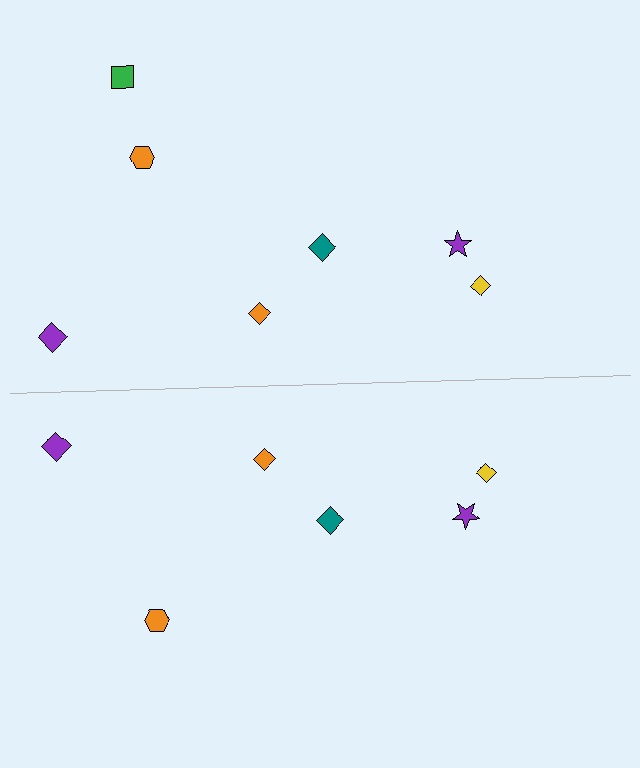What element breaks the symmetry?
A green square is missing from the bottom side.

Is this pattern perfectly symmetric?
No, the pattern is not perfectly symmetric. A green square is missing from the bottom side.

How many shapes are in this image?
There are 13 shapes in this image.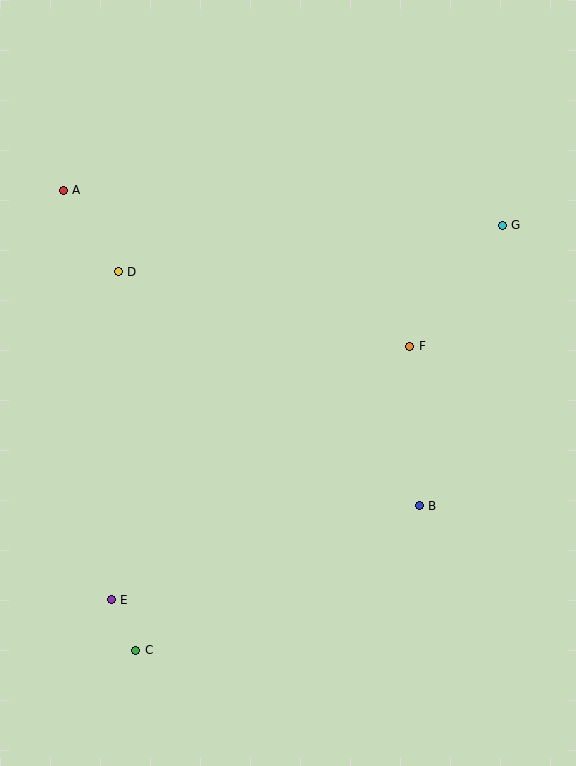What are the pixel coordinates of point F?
Point F is at (410, 346).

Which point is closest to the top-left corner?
Point A is closest to the top-left corner.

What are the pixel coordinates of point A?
Point A is at (63, 190).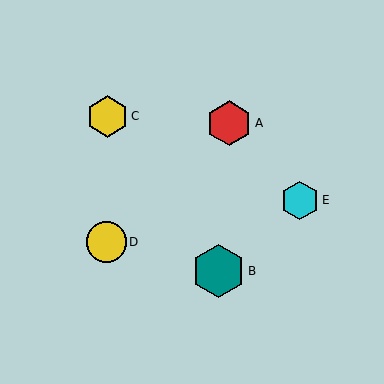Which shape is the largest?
The teal hexagon (labeled B) is the largest.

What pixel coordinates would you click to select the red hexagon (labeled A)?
Click at (229, 123) to select the red hexagon A.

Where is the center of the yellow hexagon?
The center of the yellow hexagon is at (107, 116).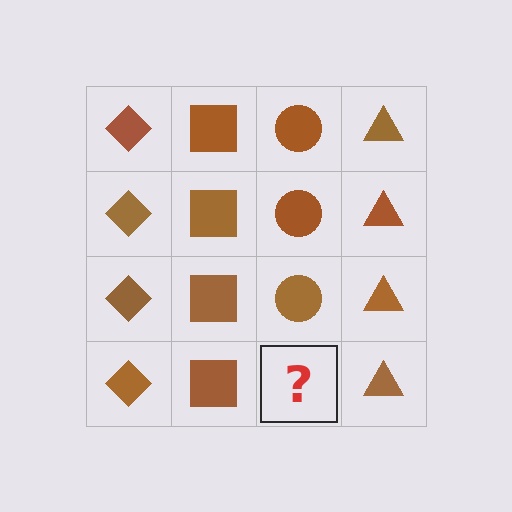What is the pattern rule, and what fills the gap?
The rule is that each column has a consistent shape. The gap should be filled with a brown circle.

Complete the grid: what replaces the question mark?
The question mark should be replaced with a brown circle.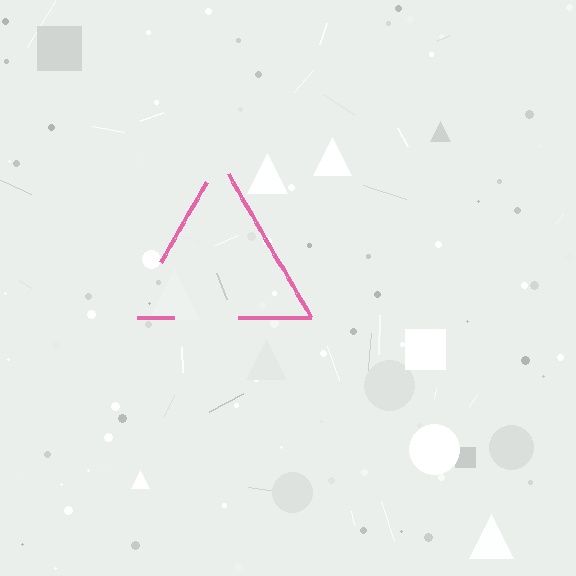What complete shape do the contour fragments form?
The contour fragments form a triangle.